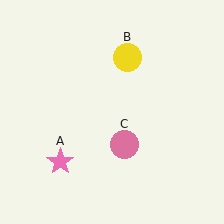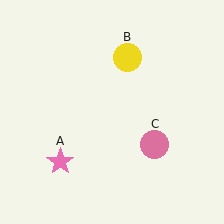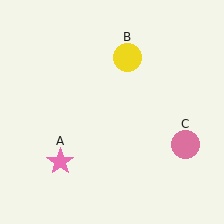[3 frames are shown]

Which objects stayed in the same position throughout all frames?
Pink star (object A) and yellow circle (object B) remained stationary.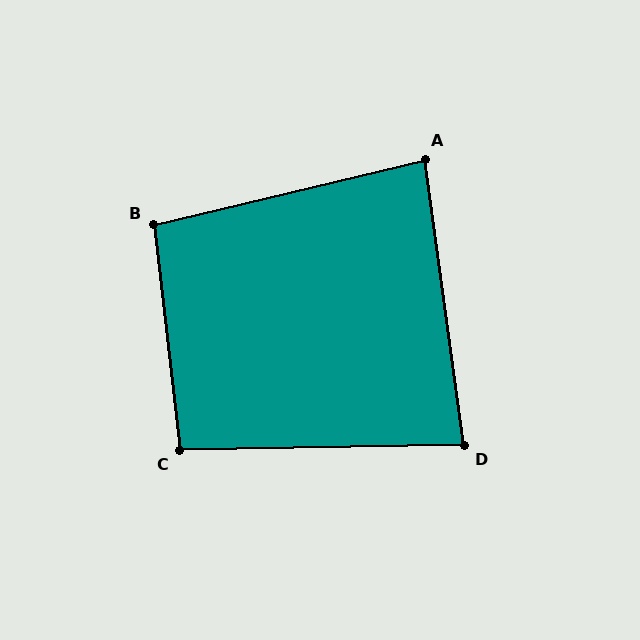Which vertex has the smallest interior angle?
D, at approximately 83 degrees.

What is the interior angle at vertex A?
Approximately 84 degrees (acute).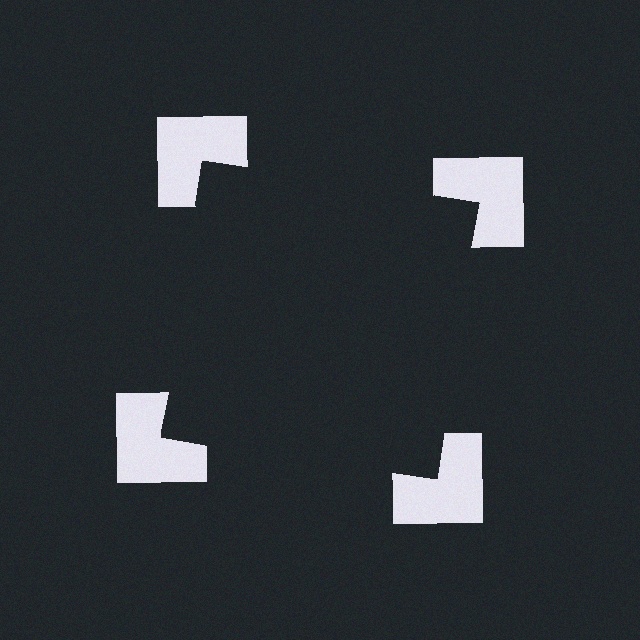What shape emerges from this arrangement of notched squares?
An illusory square — its edges are inferred from the aligned wedge cuts in the notched squares, not physically drawn.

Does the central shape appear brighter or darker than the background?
It typically appears slightly darker than the background, even though no actual brightness change is drawn.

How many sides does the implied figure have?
4 sides.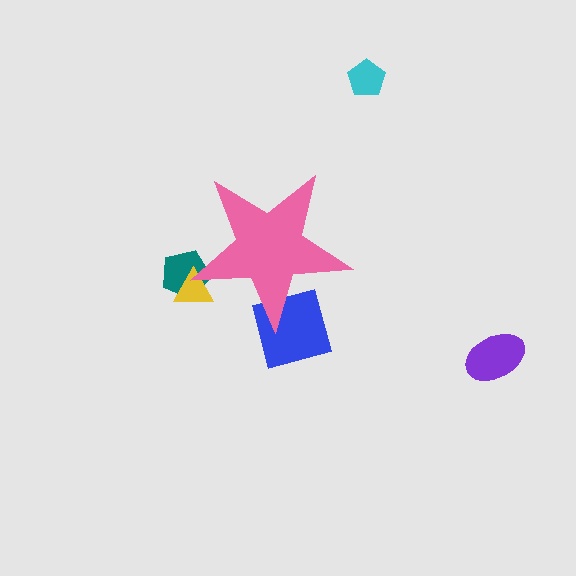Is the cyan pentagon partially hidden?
No, the cyan pentagon is fully visible.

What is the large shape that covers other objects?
A pink star.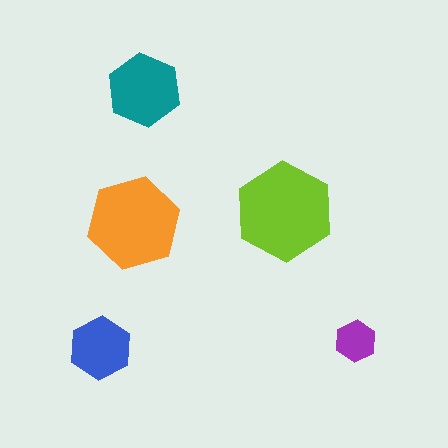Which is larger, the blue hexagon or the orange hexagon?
The orange one.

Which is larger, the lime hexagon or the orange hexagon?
The lime one.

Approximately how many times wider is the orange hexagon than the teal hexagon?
About 1.5 times wider.